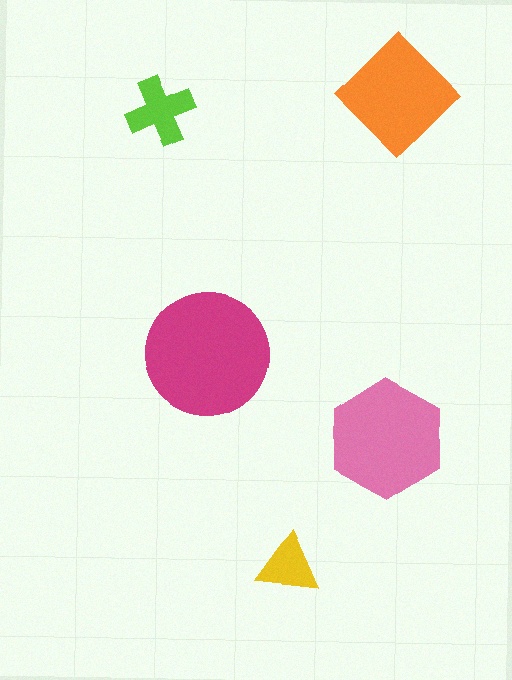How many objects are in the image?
There are 5 objects in the image.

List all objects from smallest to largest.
The yellow triangle, the lime cross, the orange diamond, the pink hexagon, the magenta circle.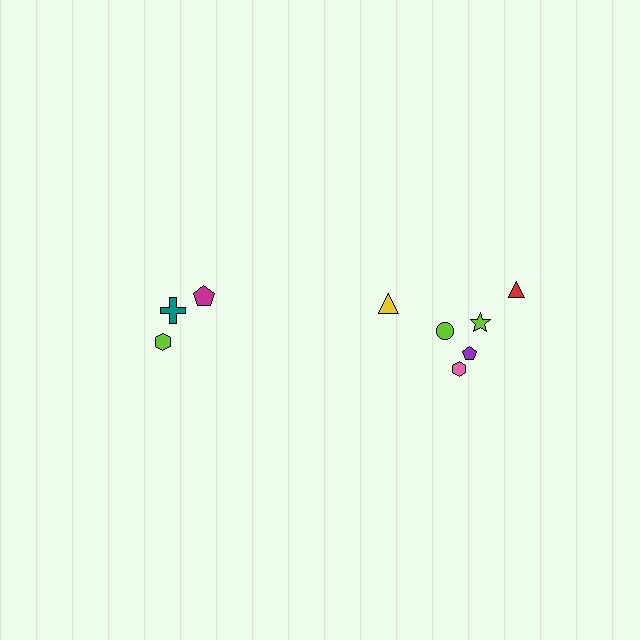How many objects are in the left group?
There are 3 objects.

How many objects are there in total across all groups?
There are 9 objects.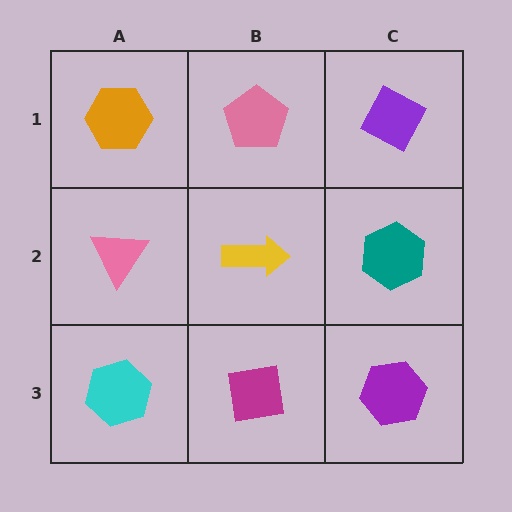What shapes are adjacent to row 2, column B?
A pink pentagon (row 1, column B), a magenta square (row 3, column B), a pink triangle (row 2, column A), a teal hexagon (row 2, column C).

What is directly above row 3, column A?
A pink triangle.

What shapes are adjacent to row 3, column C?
A teal hexagon (row 2, column C), a magenta square (row 3, column B).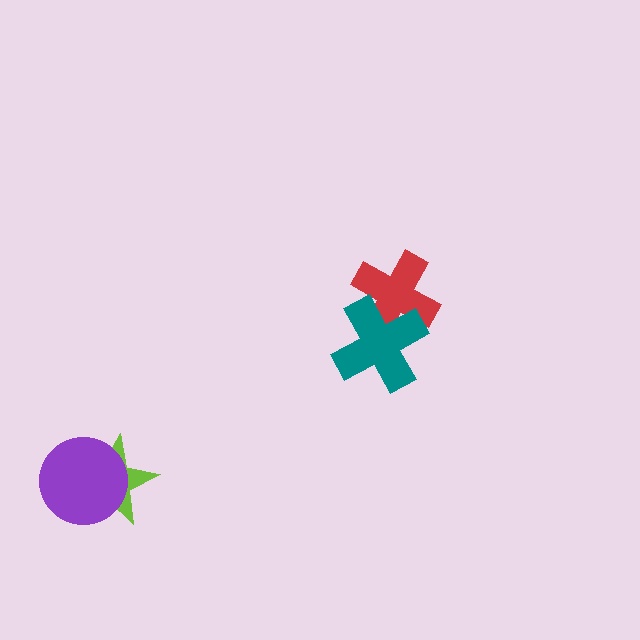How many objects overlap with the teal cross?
1 object overlaps with the teal cross.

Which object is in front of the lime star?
The purple circle is in front of the lime star.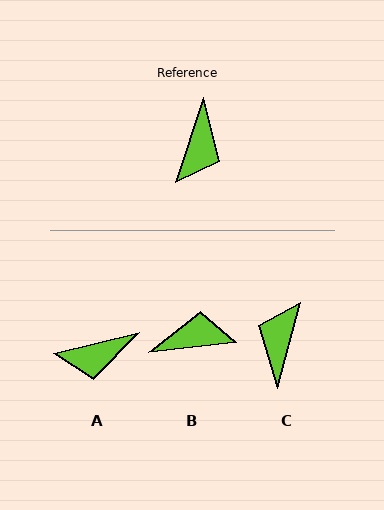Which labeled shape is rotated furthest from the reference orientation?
C, about 177 degrees away.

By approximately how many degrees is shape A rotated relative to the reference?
Approximately 59 degrees clockwise.